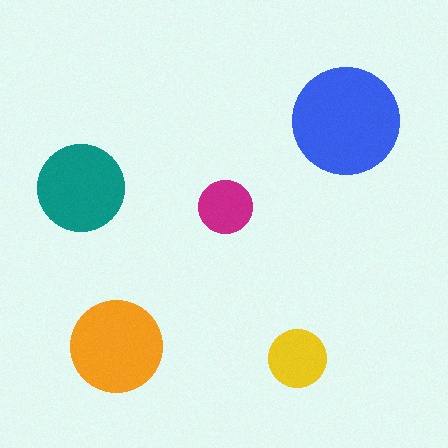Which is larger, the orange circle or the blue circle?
The blue one.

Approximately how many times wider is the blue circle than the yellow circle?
About 2 times wider.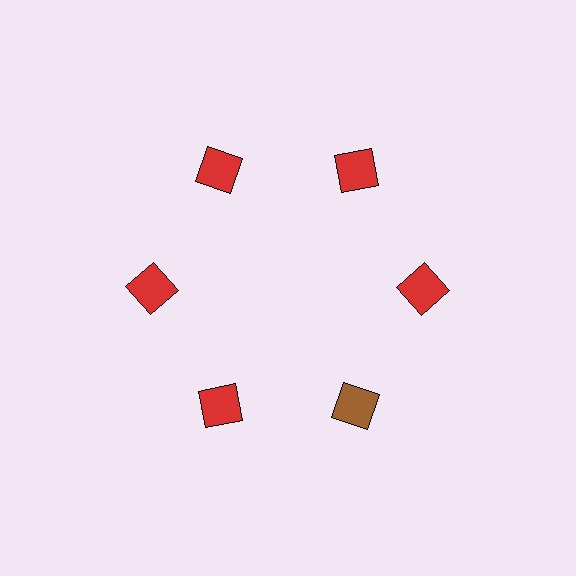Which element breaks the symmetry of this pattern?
The brown square at roughly the 5 o'clock position breaks the symmetry. All other shapes are red squares.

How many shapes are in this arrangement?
There are 6 shapes arranged in a ring pattern.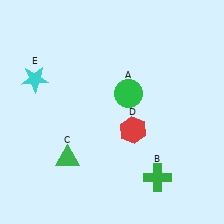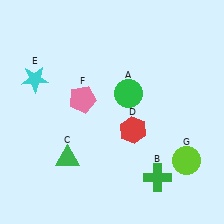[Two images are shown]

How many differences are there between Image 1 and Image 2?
There are 2 differences between the two images.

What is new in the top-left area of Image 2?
A pink pentagon (F) was added in the top-left area of Image 2.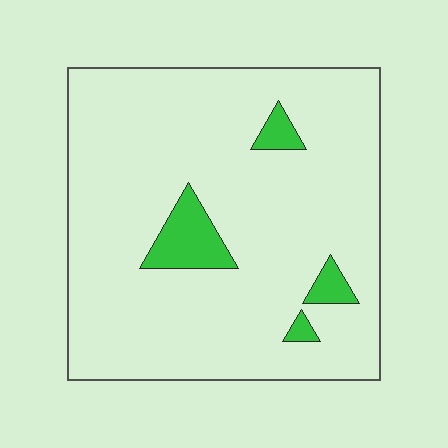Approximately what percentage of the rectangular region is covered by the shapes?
Approximately 10%.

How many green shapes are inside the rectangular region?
4.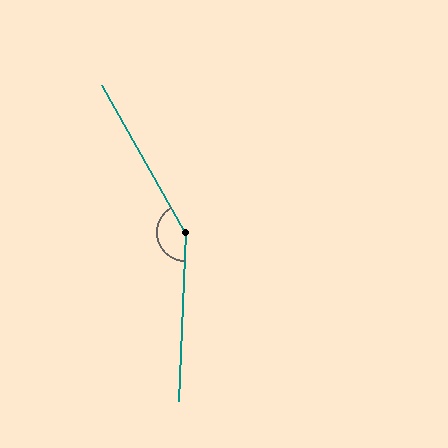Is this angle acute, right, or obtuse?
It is obtuse.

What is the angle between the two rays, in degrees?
Approximately 148 degrees.